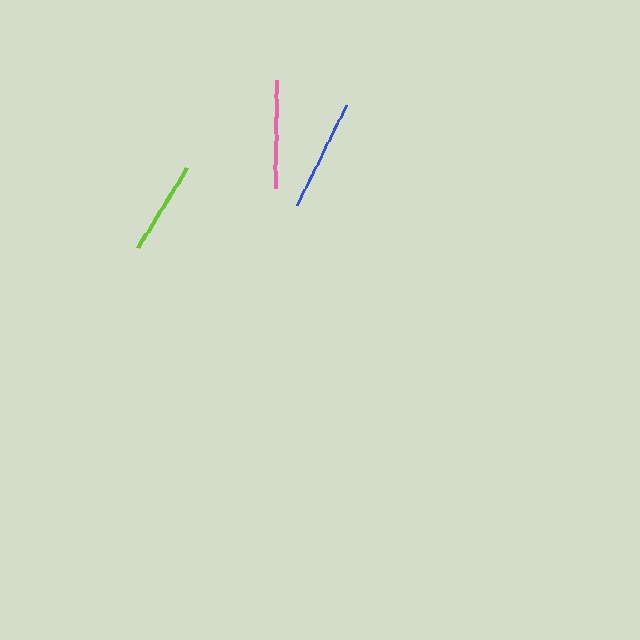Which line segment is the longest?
The blue line is the longest at approximately 112 pixels.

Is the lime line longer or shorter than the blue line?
The blue line is longer than the lime line.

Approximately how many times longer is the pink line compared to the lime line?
The pink line is approximately 1.1 times the length of the lime line.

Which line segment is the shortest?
The lime line is the shortest at approximately 93 pixels.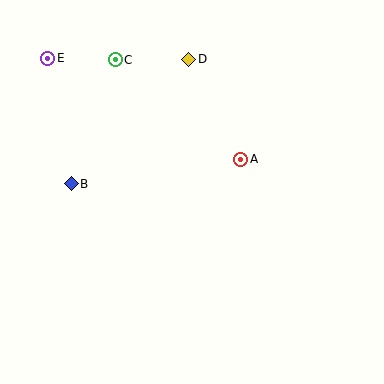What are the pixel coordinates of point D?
Point D is at (189, 59).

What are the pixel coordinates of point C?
Point C is at (115, 60).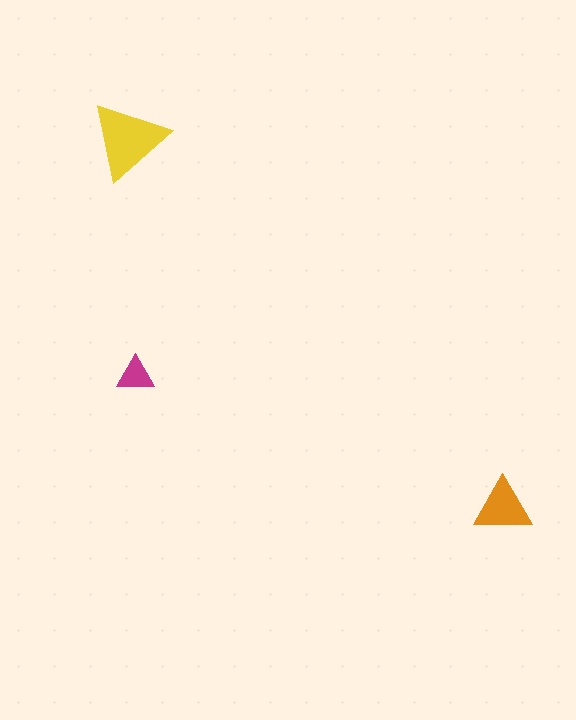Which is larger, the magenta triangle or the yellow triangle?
The yellow one.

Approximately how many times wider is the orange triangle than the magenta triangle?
About 1.5 times wider.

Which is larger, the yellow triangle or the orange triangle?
The yellow one.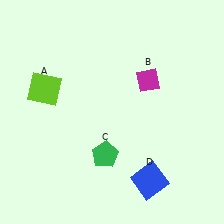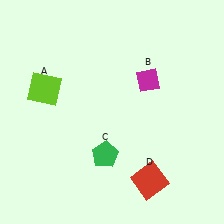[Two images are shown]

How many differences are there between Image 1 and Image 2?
There is 1 difference between the two images.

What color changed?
The square (D) changed from blue in Image 1 to red in Image 2.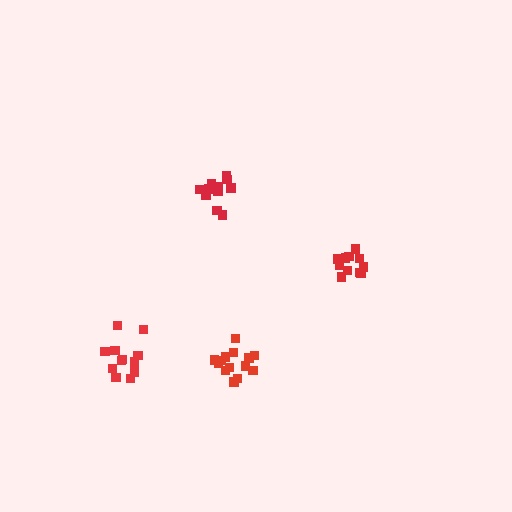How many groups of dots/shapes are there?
There are 4 groups.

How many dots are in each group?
Group 1: 13 dots, Group 2: 11 dots, Group 3: 14 dots, Group 4: 13 dots (51 total).